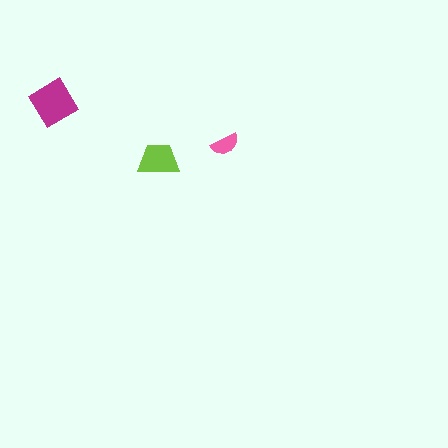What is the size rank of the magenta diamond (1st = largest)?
1st.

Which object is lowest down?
The lime trapezoid is bottommost.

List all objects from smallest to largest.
The pink semicircle, the lime trapezoid, the magenta diamond.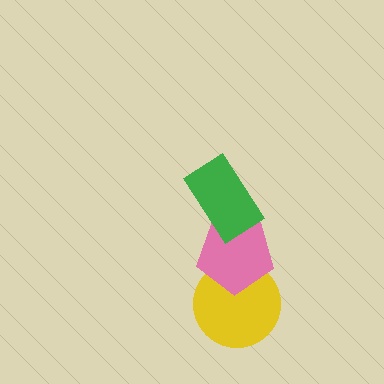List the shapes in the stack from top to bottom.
From top to bottom: the green rectangle, the pink pentagon, the yellow circle.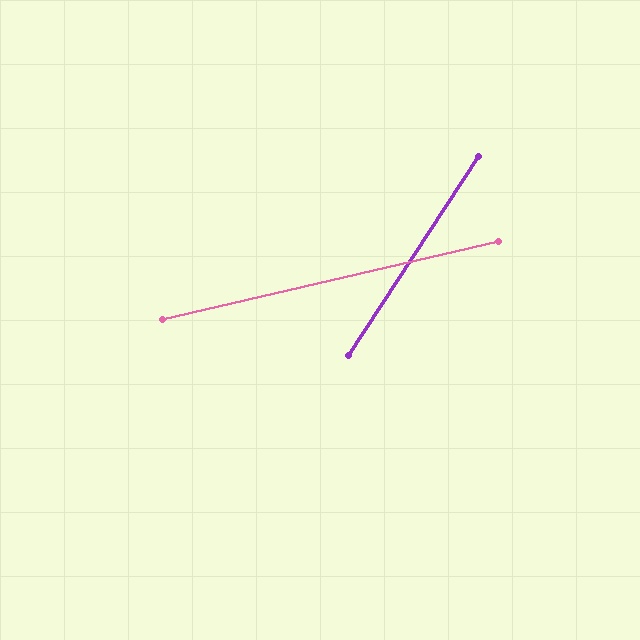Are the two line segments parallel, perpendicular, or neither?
Neither parallel nor perpendicular — they differ by about 44°.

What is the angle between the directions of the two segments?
Approximately 44 degrees.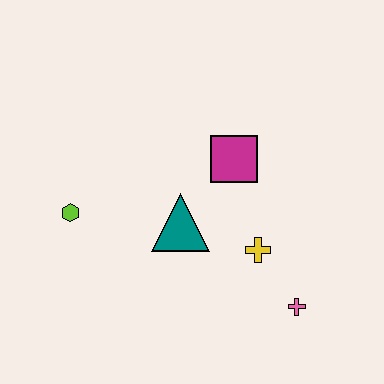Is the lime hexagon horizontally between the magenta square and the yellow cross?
No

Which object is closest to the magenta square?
The teal triangle is closest to the magenta square.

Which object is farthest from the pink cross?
The lime hexagon is farthest from the pink cross.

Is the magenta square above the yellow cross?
Yes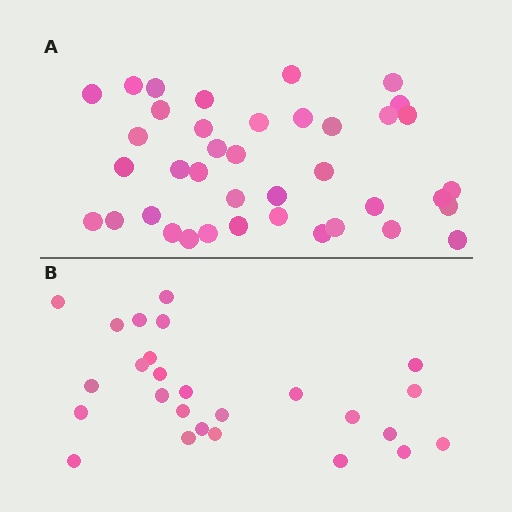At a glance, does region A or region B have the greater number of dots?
Region A (the top region) has more dots.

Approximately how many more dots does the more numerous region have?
Region A has approximately 15 more dots than region B.